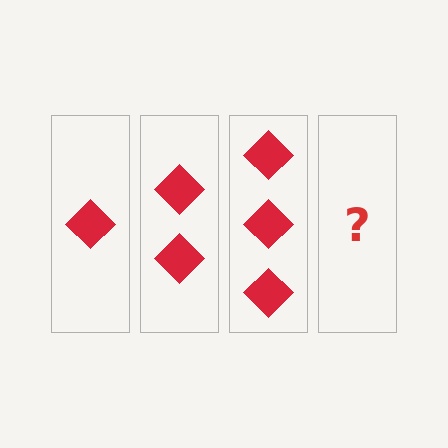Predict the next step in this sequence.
The next step is 4 diamonds.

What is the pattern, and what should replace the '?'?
The pattern is that each step adds one more diamond. The '?' should be 4 diamonds.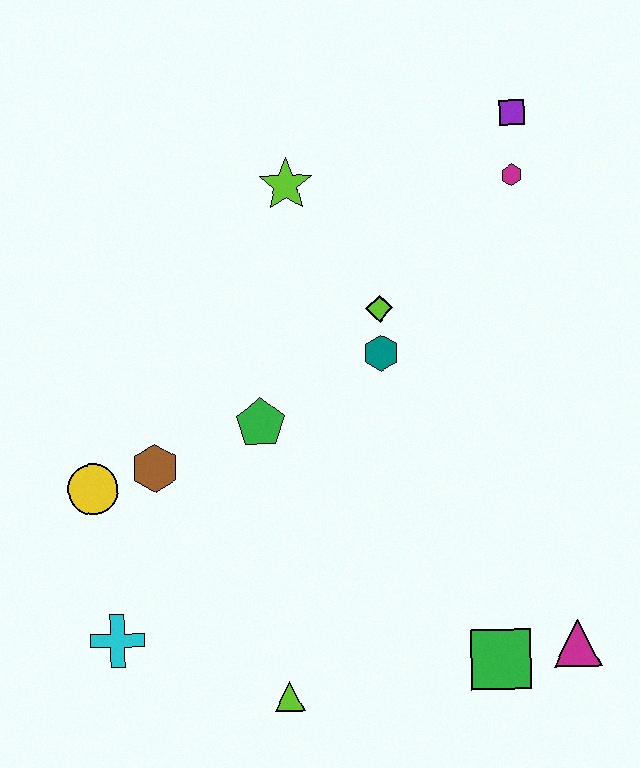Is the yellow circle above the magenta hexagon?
No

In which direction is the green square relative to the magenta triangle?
The green square is to the left of the magenta triangle.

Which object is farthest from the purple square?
The cyan cross is farthest from the purple square.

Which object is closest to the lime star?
The lime diamond is closest to the lime star.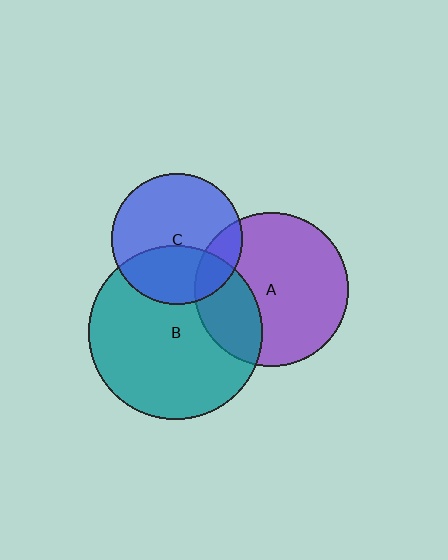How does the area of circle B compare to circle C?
Approximately 1.8 times.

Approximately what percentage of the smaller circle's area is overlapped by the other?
Approximately 30%.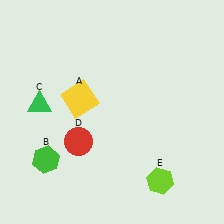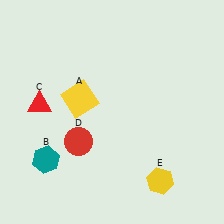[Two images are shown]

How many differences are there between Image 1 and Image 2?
There are 3 differences between the two images.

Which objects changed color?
B changed from green to teal. C changed from green to red. E changed from lime to yellow.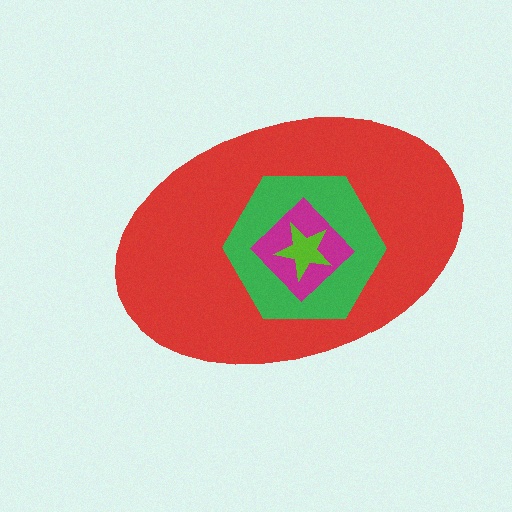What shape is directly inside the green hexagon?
The magenta diamond.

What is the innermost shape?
The lime star.